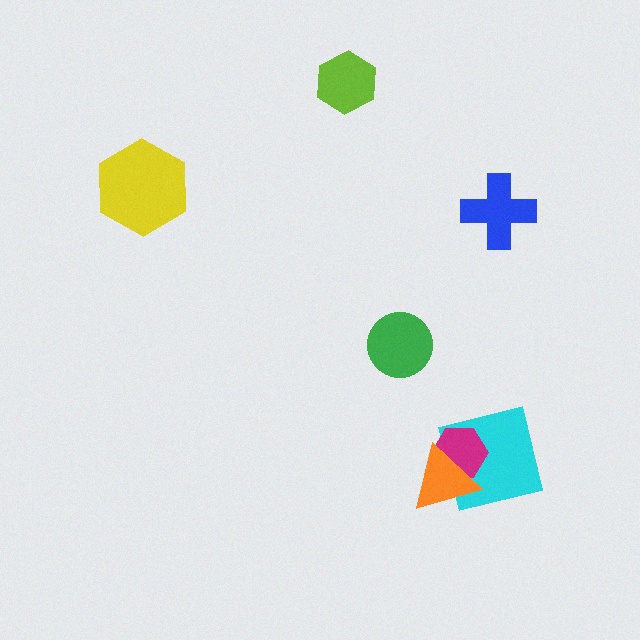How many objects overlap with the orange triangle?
2 objects overlap with the orange triangle.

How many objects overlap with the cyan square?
2 objects overlap with the cyan square.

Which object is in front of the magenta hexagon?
The orange triangle is in front of the magenta hexagon.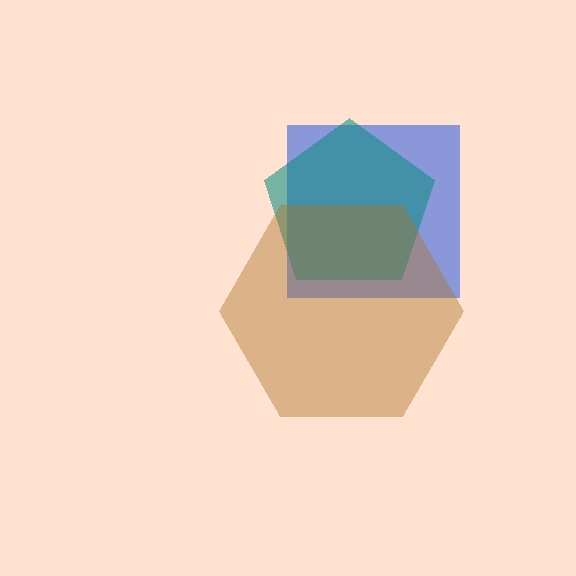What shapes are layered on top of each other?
The layered shapes are: a blue square, a teal pentagon, a brown hexagon.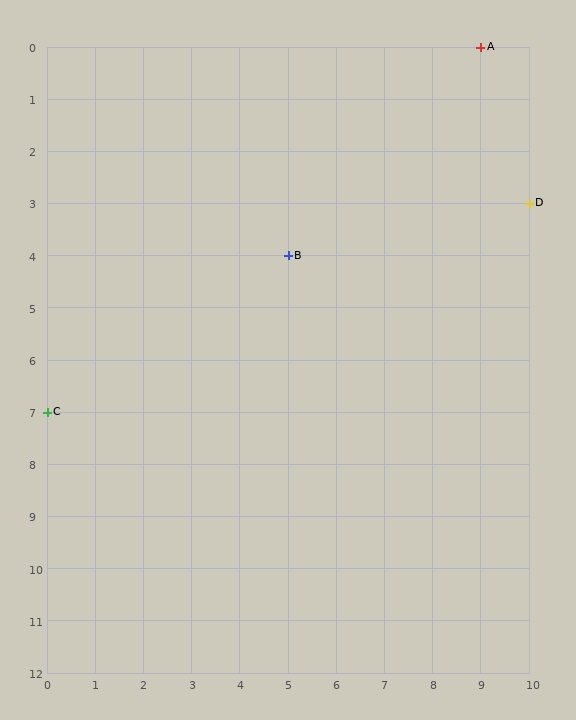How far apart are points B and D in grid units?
Points B and D are 5 columns and 1 row apart (about 5.1 grid units diagonally).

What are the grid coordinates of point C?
Point C is at grid coordinates (0, 7).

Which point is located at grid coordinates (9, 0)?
Point A is at (9, 0).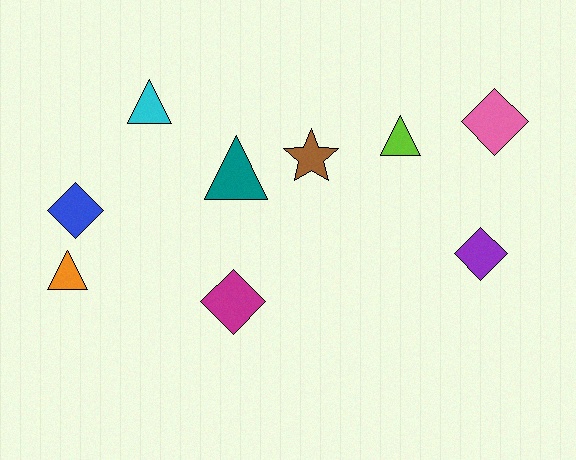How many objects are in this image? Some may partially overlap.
There are 9 objects.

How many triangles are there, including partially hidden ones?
There are 4 triangles.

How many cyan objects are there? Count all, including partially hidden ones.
There is 1 cyan object.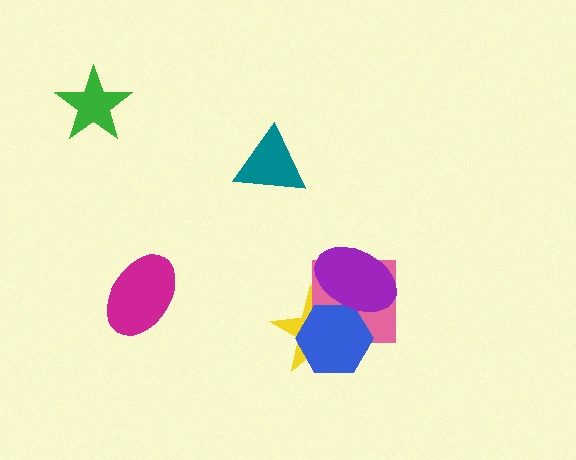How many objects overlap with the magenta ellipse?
0 objects overlap with the magenta ellipse.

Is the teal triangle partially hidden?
No, no other shape covers it.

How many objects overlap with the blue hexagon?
3 objects overlap with the blue hexagon.